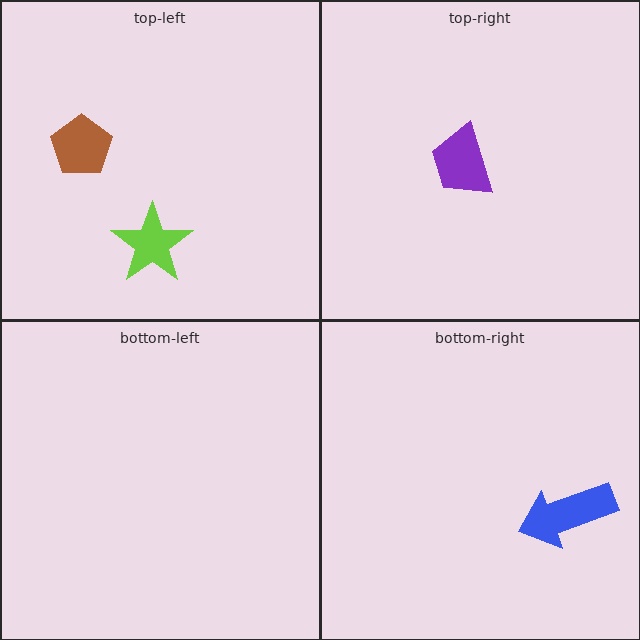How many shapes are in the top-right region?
1.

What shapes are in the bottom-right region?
The blue arrow.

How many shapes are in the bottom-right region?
1.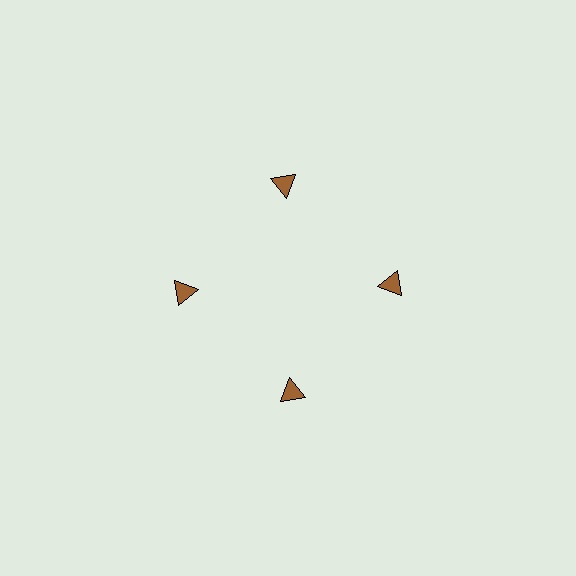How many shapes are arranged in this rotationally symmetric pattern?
There are 4 shapes, arranged in 4 groups of 1.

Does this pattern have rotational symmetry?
Yes, this pattern has 4-fold rotational symmetry. It looks the same after rotating 90 degrees around the center.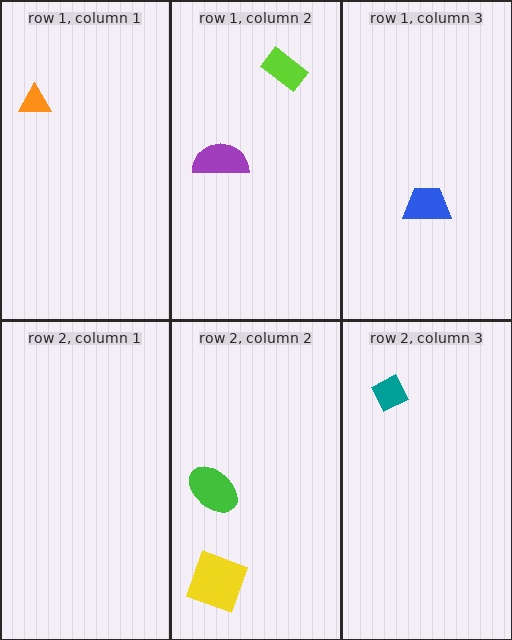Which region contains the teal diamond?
The row 2, column 3 region.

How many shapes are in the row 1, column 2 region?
2.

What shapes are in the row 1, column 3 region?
The blue trapezoid.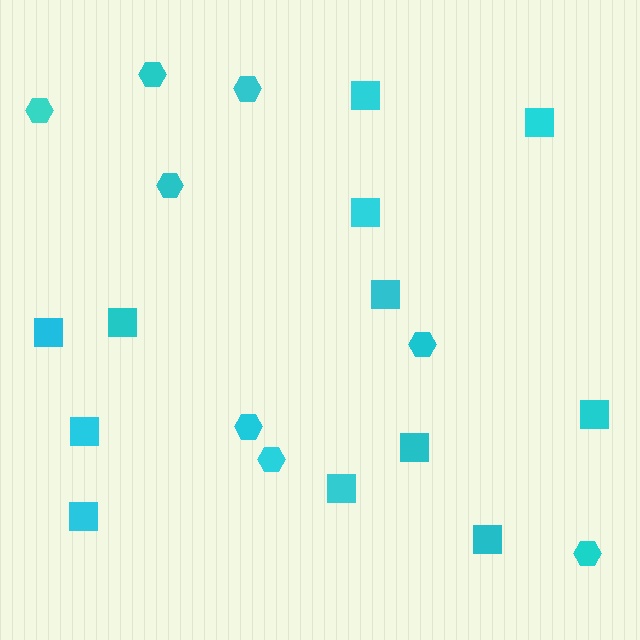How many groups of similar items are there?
There are 2 groups: one group of hexagons (8) and one group of squares (12).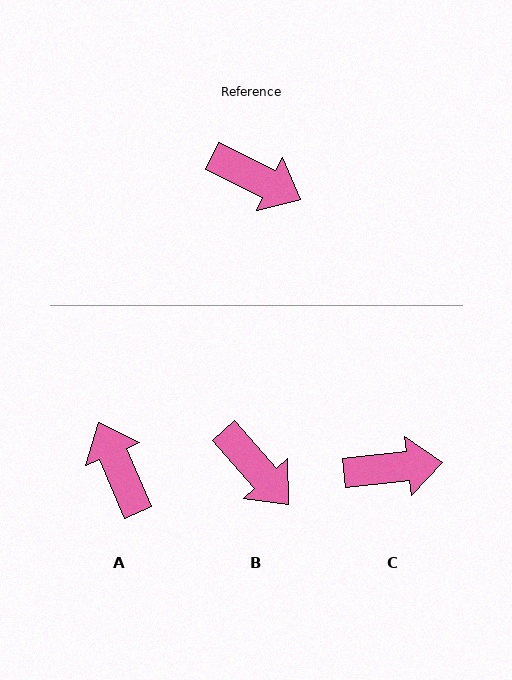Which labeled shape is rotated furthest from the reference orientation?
A, about 139 degrees away.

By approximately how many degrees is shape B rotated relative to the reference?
Approximately 22 degrees clockwise.